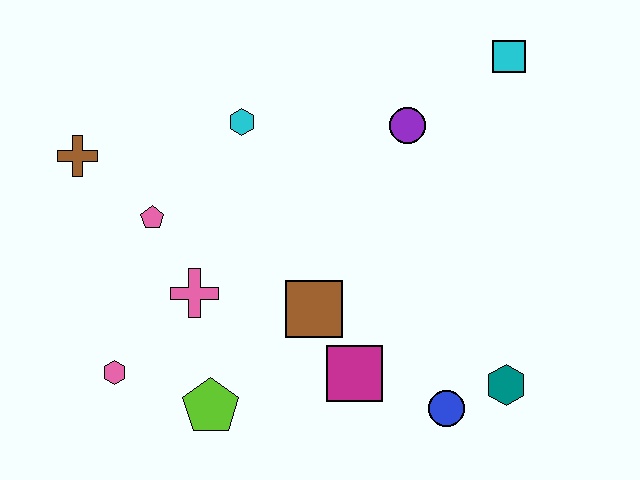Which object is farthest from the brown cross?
The teal hexagon is farthest from the brown cross.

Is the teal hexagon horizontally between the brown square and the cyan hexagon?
No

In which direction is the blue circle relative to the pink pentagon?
The blue circle is to the right of the pink pentagon.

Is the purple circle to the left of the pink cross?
No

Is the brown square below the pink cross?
Yes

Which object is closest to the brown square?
The magenta square is closest to the brown square.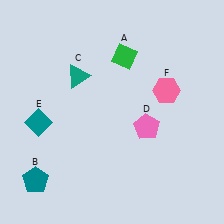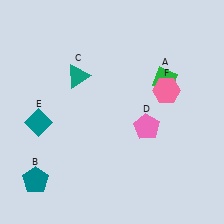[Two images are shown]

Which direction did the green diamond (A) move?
The green diamond (A) moved right.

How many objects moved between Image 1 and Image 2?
1 object moved between the two images.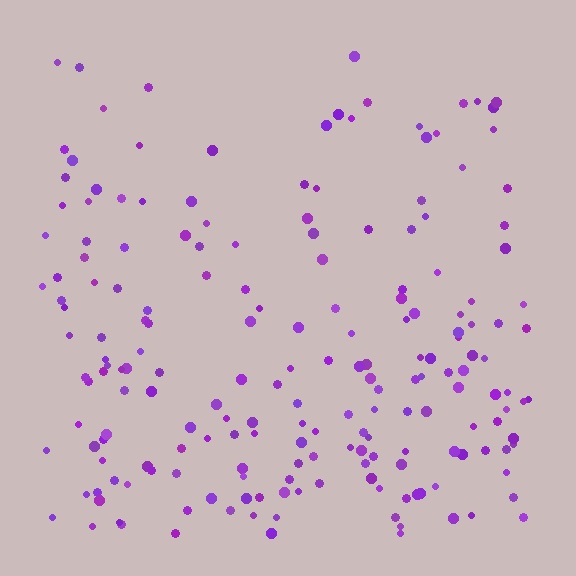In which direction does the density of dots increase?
From top to bottom, with the bottom side densest.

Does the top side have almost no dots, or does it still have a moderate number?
Still a moderate number, just noticeably fewer than the bottom.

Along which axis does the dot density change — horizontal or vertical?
Vertical.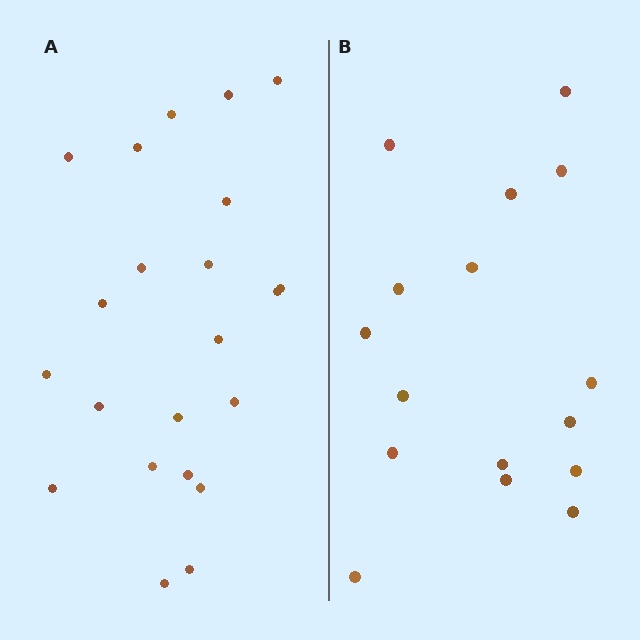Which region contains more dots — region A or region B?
Region A (the left region) has more dots.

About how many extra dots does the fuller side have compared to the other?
Region A has about 6 more dots than region B.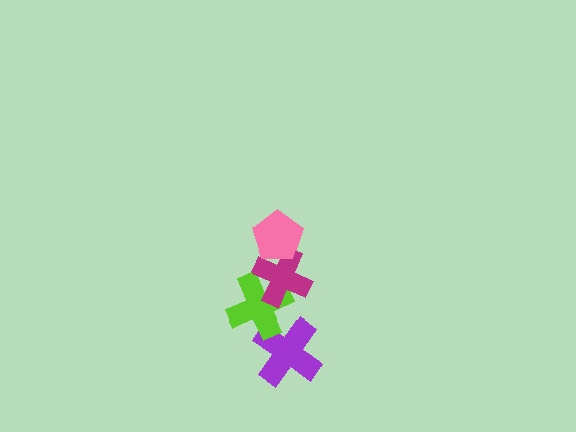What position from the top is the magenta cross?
The magenta cross is 2nd from the top.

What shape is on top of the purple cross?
The lime cross is on top of the purple cross.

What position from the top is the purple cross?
The purple cross is 4th from the top.